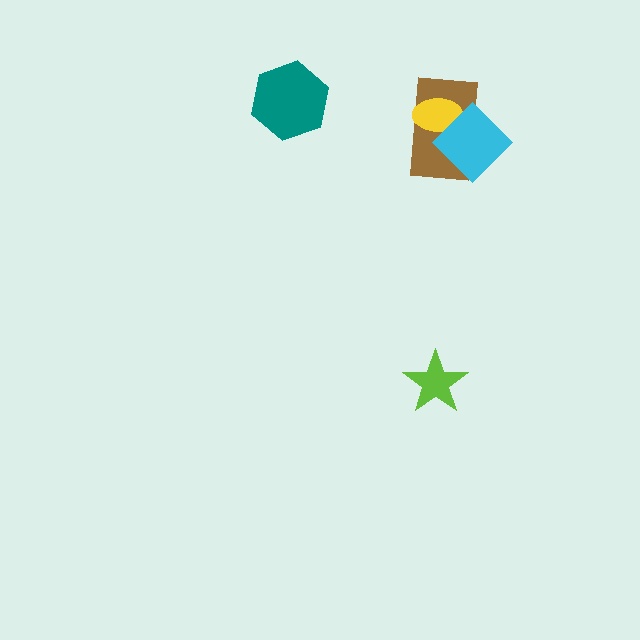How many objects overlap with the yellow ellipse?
2 objects overlap with the yellow ellipse.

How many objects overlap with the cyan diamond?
2 objects overlap with the cyan diamond.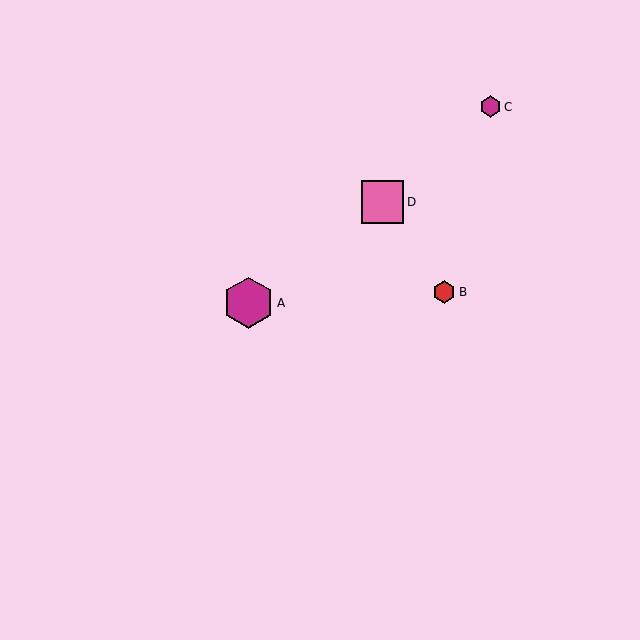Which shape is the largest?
The magenta hexagon (labeled A) is the largest.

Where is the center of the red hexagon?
The center of the red hexagon is at (444, 292).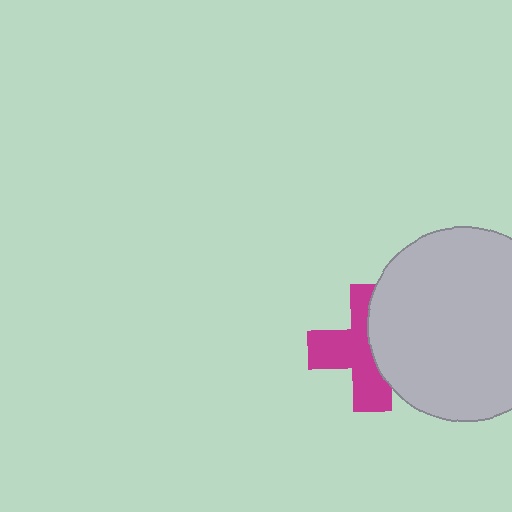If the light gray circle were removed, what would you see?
You would see the complete magenta cross.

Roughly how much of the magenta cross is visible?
About half of it is visible (roughly 58%).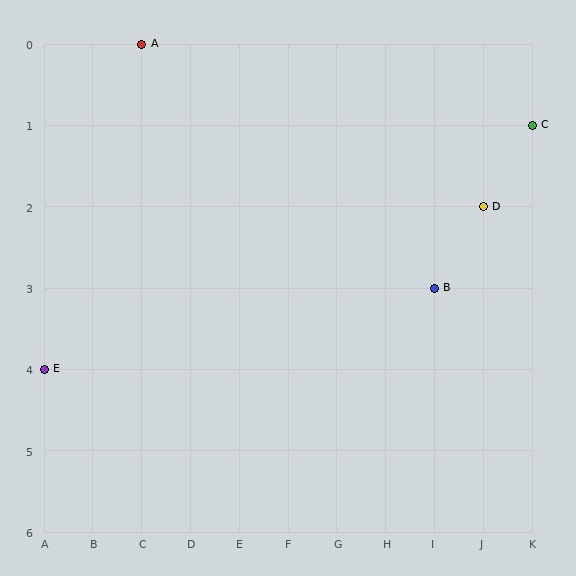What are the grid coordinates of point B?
Point B is at grid coordinates (I, 3).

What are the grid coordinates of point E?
Point E is at grid coordinates (A, 4).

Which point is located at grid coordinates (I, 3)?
Point B is at (I, 3).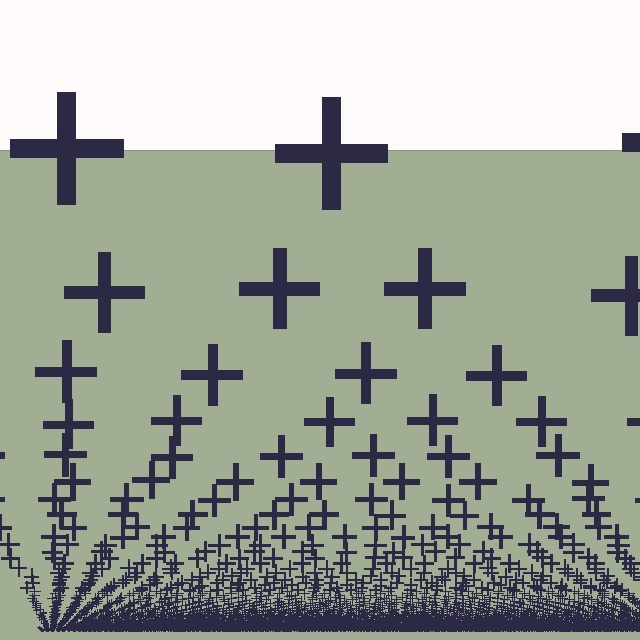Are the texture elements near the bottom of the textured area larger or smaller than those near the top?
Smaller. The gradient is inverted — elements near the bottom are smaller and denser.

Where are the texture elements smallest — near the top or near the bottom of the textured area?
Near the bottom.